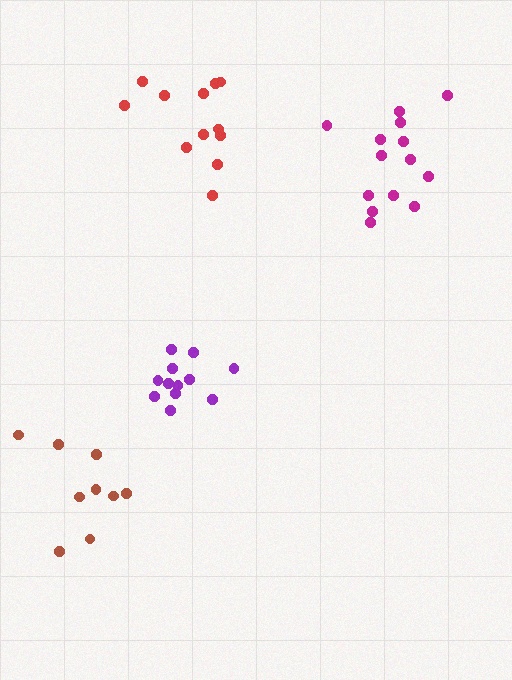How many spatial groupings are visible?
There are 4 spatial groupings.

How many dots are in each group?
Group 1: 12 dots, Group 2: 12 dots, Group 3: 14 dots, Group 4: 9 dots (47 total).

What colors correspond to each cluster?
The clusters are colored: purple, red, magenta, brown.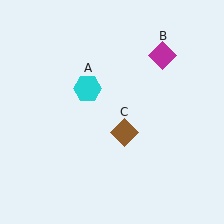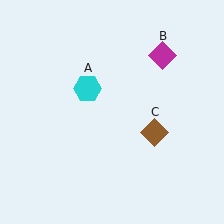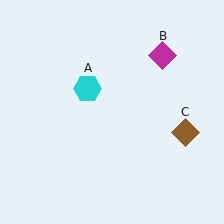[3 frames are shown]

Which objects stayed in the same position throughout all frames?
Cyan hexagon (object A) and magenta diamond (object B) remained stationary.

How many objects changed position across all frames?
1 object changed position: brown diamond (object C).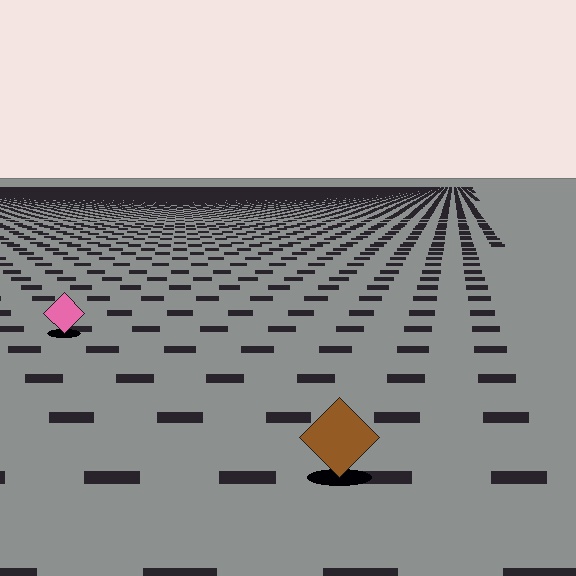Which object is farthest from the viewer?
The pink diamond is farthest from the viewer. It appears smaller and the ground texture around it is denser.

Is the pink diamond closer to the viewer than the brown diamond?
No. The brown diamond is closer — you can tell from the texture gradient: the ground texture is coarser near it.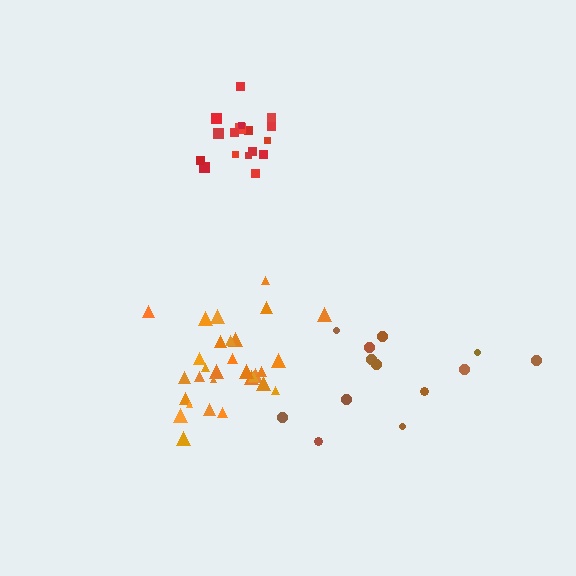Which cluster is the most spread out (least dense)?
Brown.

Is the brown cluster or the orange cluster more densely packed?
Orange.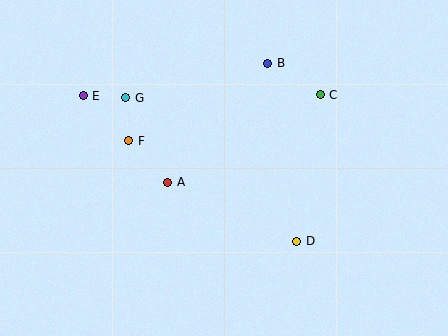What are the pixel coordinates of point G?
Point G is at (126, 98).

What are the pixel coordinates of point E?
Point E is at (83, 96).